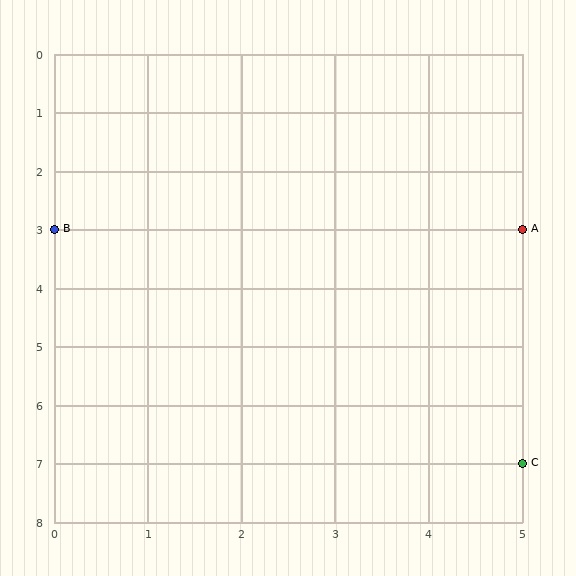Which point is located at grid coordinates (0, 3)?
Point B is at (0, 3).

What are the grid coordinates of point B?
Point B is at grid coordinates (0, 3).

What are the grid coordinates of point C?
Point C is at grid coordinates (5, 7).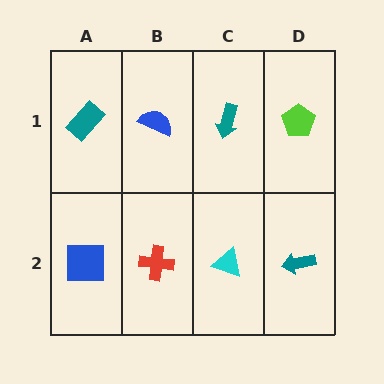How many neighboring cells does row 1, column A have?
2.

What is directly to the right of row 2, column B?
A cyan triangle.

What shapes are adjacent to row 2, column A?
A teal rectangle (row 1, column A), a red cross (row 2, column B).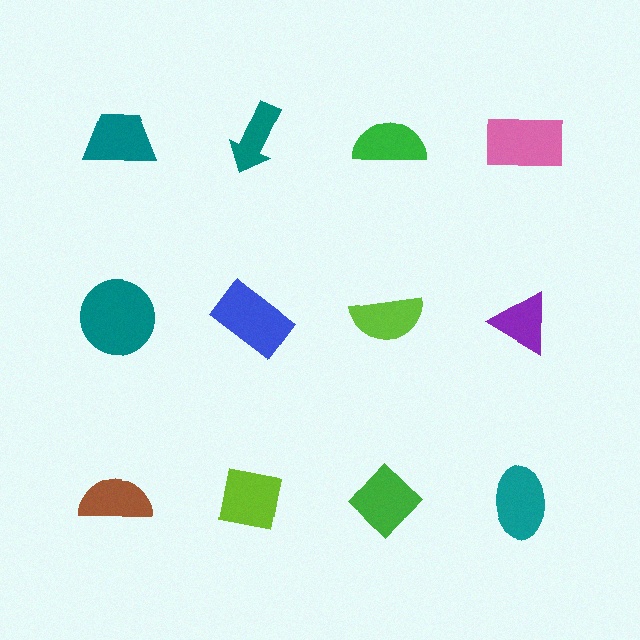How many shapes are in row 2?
4 shapes.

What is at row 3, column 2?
A lime square.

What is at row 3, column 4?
A teal ellipse.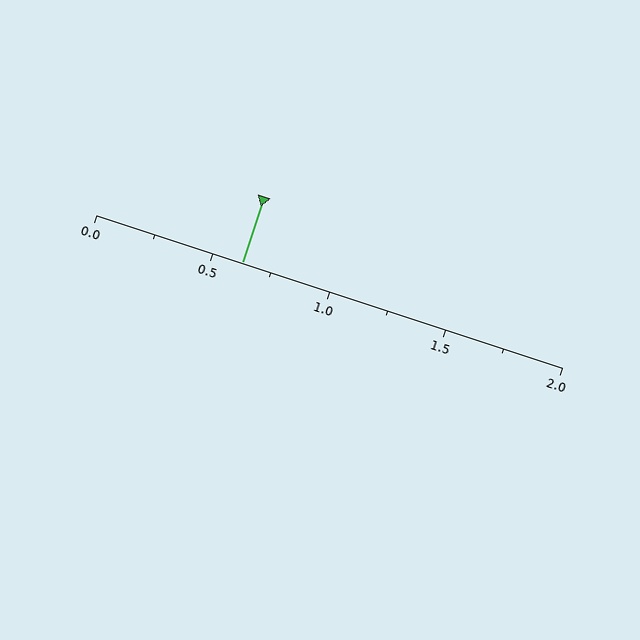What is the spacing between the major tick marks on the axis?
The major ticks are spaced 0.5 apart.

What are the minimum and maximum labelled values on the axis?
The axis runs from 0.0 to 2.0.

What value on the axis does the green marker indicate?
The marker indicates approximately 0.62.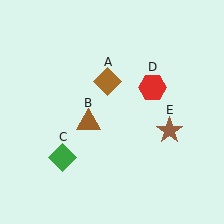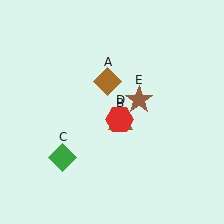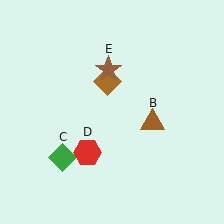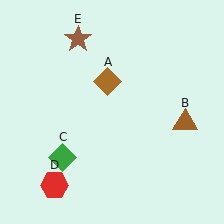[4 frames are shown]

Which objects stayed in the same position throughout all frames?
Brown diamond (object A) and green diamond (object C) remained stationary.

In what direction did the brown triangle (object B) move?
The brown triangle (object B) moved right.